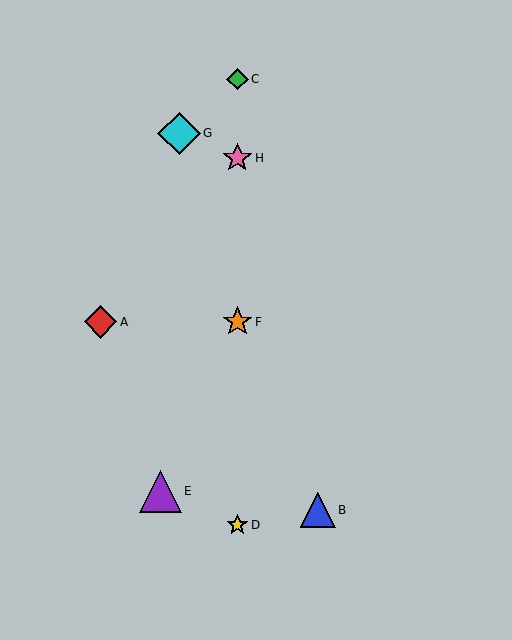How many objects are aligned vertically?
4 objects (C, D, F, H) are aligned vertically.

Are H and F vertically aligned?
Yes, both are at x≈237.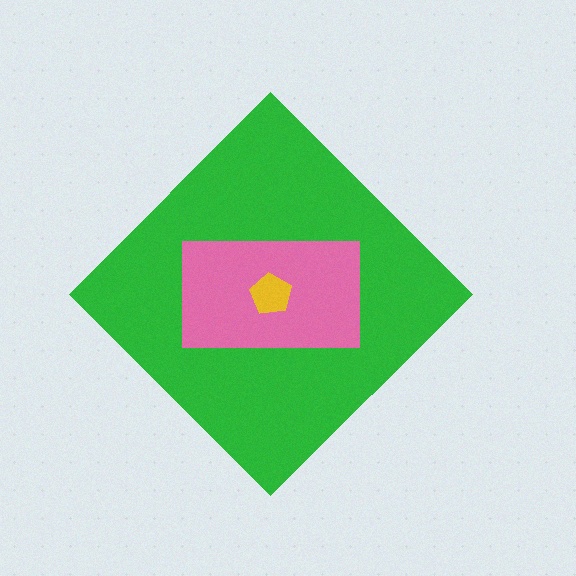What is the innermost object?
The yellow pentagon.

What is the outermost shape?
The green diamond.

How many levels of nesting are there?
3.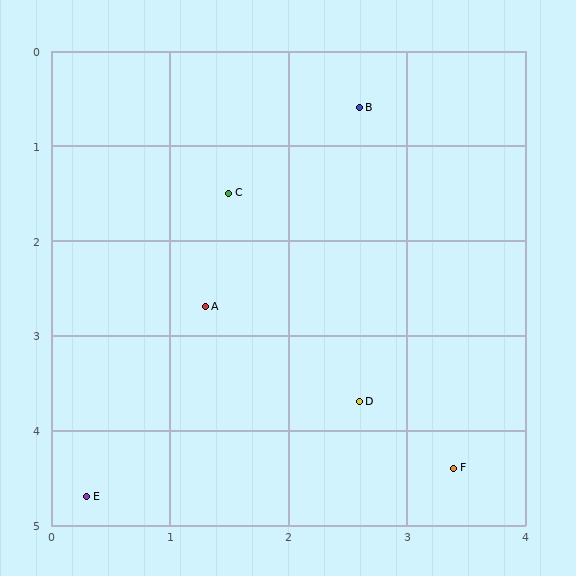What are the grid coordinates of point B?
Point B is at approximately (2.6, 0.6).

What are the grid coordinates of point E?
Point E is at approximately (0.3, 4.7).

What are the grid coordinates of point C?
Point C is at approximately (1.5, 1.5).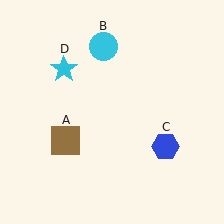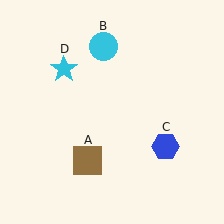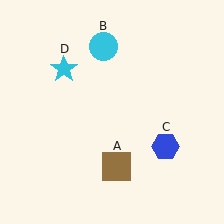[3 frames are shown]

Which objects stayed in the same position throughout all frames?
Cyan circle (object B) and blue hexagon (object C) and cyan star (object D) remained stationary.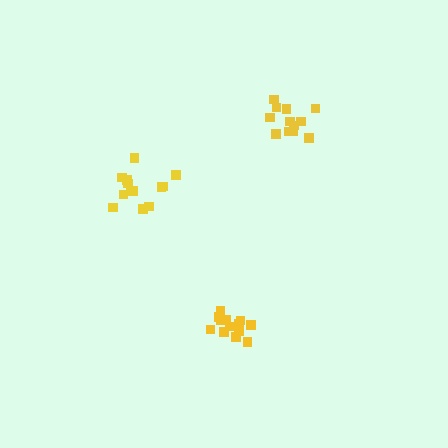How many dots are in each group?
Group 1: 13 dots, Group 2: 13 dots, Group 3: 12 dots (38 total).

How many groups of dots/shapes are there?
There are 3 groups.